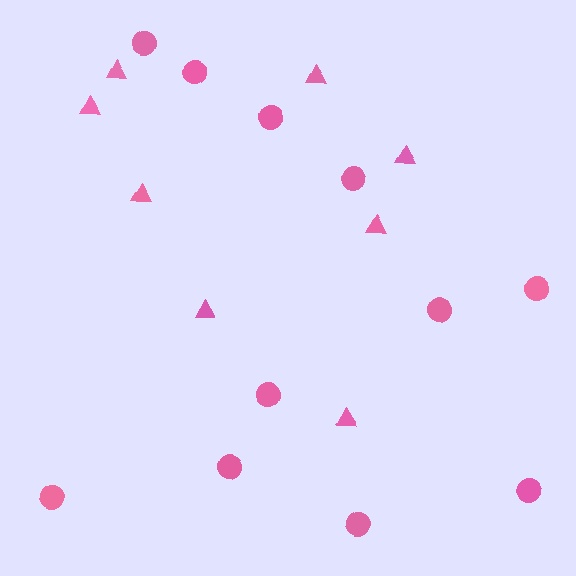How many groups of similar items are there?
There are 2 groups: one group of circles (11) and one group of triangles (8).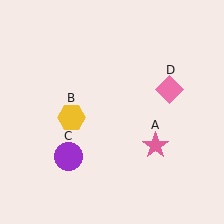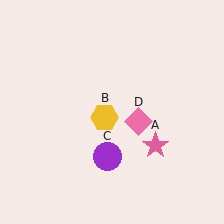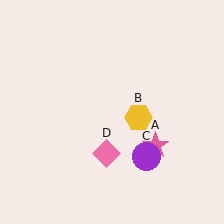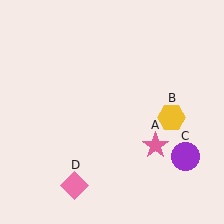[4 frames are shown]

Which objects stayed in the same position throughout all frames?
Pink star (object A) remained stationary.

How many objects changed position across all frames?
3 objects changed position: yellow hexagon (object B), purple circle (object C), pink diamond (object D).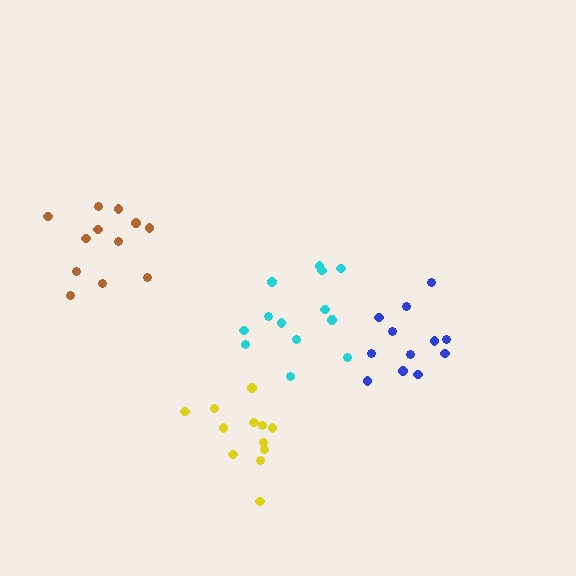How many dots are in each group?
Group 1: 12 dots, Group 2: 12 dots, Group 3: 13 dots, Group 4: 12 dots (49 total).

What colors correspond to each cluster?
The clusters are colored: brown, yellow, cyan, blue.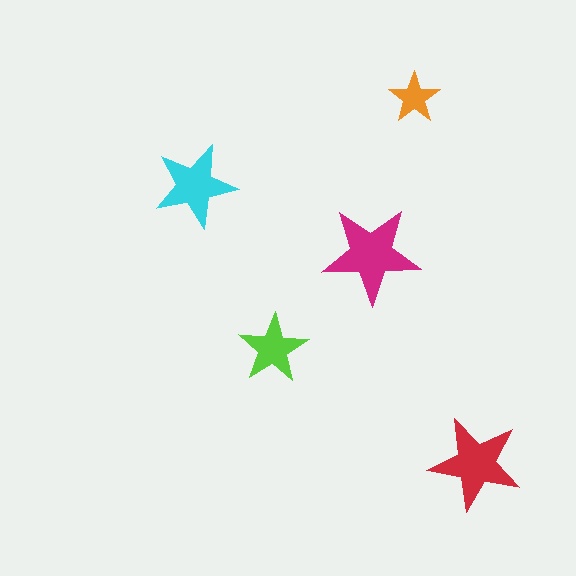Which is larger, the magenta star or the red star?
The magenta one.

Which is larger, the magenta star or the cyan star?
The magenta one.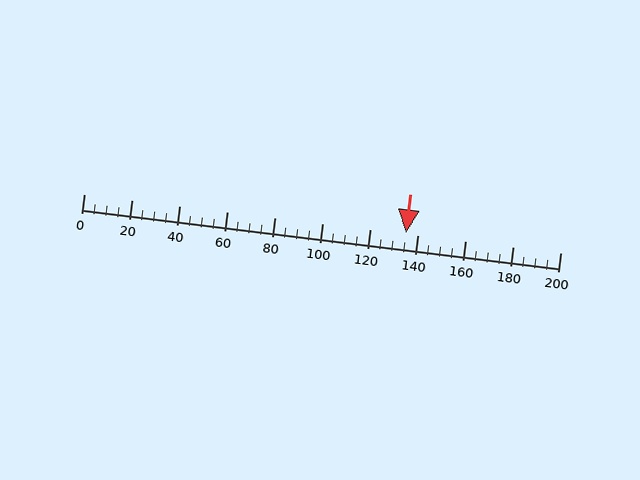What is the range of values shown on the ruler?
The ruler shows values from 0 to 200.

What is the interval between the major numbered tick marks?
The major tick marks are spaced 20 units apart.